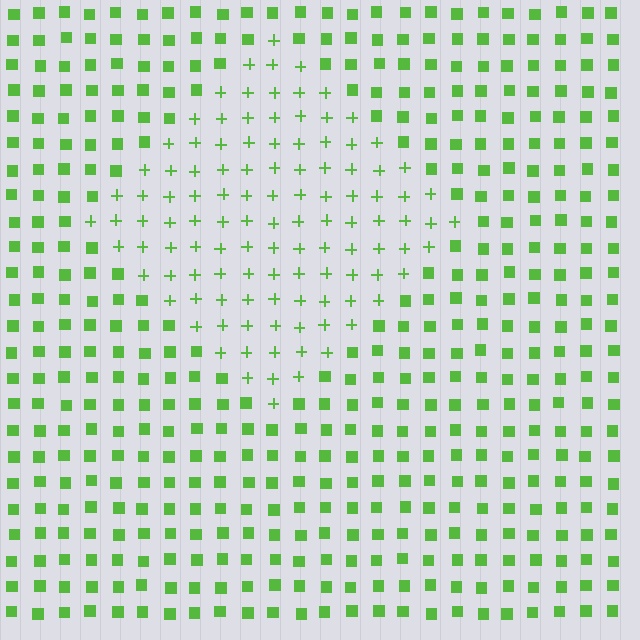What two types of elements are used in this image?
The image uses plus signs inside the diamond region and squares outside it.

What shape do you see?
I see a diamond.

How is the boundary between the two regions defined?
The boundary is defined by a change in element shape: plus signs inside vs. squares outside. All elements share the same color and spacing.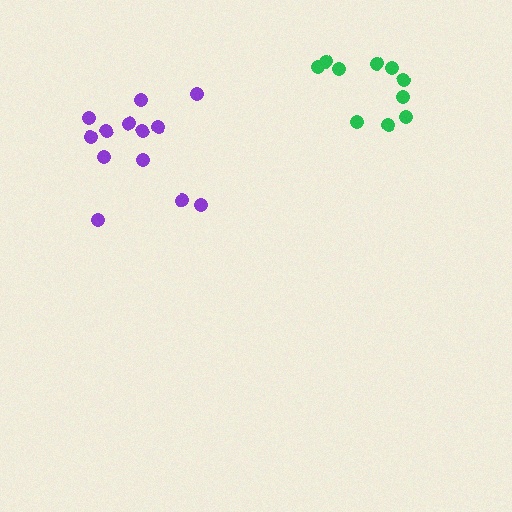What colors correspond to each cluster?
The clusters are colored: green, purple.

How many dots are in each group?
Group 1: 10 dots, Group 2: 13 dots (23 total).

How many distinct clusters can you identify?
There are 2 distinct clusters.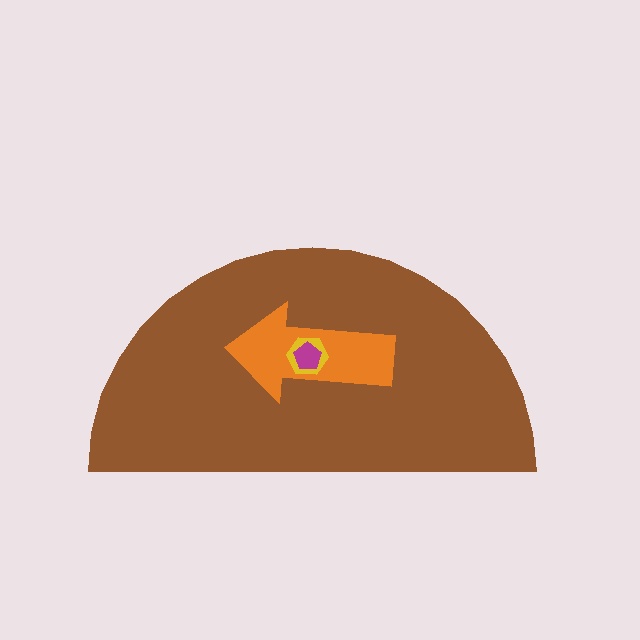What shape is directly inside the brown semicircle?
The orange arrow.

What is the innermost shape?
The magenta pentagon.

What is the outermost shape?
The brown semicircle.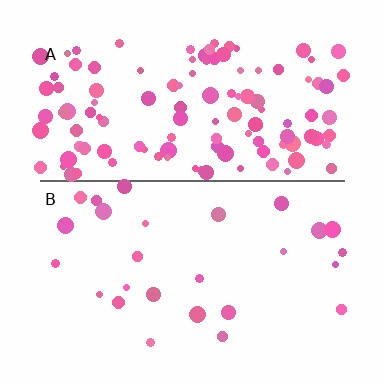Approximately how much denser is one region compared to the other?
Approximately 4.6× — region A over region B.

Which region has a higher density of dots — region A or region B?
A (the top).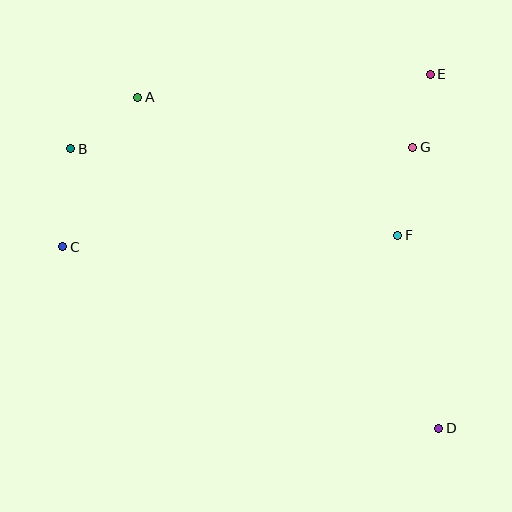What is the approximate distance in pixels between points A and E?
The distance between A and E is approximately 294 pixels.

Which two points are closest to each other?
Points E and G are closest to each other.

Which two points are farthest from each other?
Points B and D are farthest from each other.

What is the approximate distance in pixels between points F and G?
The distance between F and G is approximately 89 pixels.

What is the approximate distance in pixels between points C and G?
The distance between C and G is approximately 364 pixels.